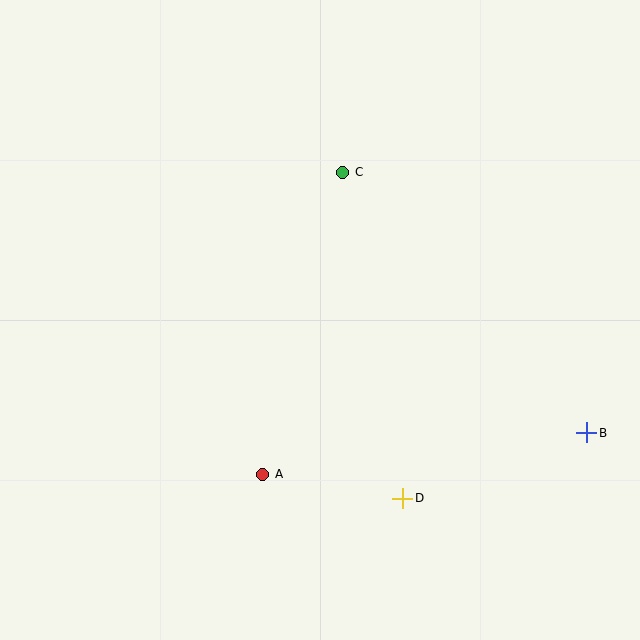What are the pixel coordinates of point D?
Point D is at (403, 498).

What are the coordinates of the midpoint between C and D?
The midpoint between C and D is at (373, 335).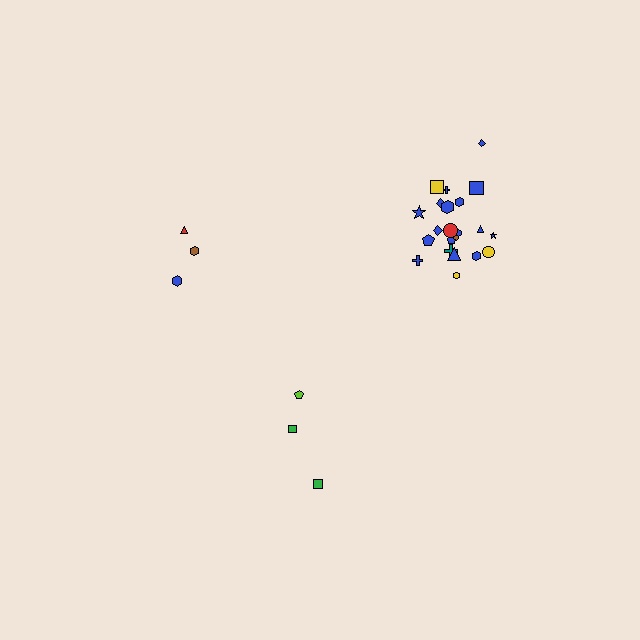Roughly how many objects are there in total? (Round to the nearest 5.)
Roughly 30 objects in total.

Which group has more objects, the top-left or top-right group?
The top-right group.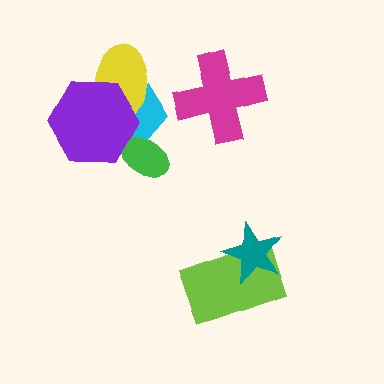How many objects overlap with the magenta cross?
0 objects overlap with the magenta cross.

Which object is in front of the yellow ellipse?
The purple hexagon is in front of the yellow ellipse.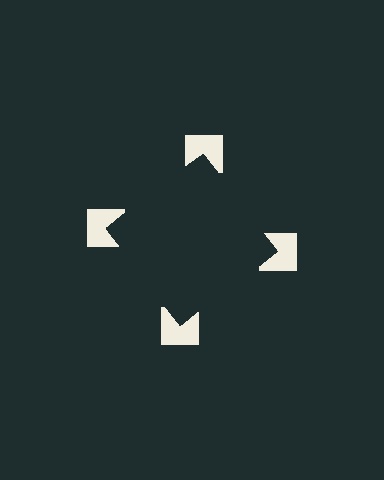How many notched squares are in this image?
There are 4 — one at each vertex of the illusory square.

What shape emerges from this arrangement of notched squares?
An illusory square — its edges are inferred from the aligned wedge cuts in the notched squares, not physically drawn.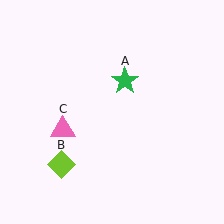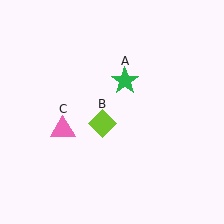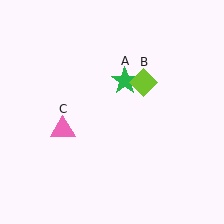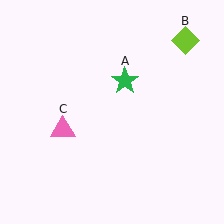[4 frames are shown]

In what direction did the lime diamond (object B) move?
The lime diamond (object B) moved up and to the right.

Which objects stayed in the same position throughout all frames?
Green star (object A) and pink triangle (object C) remained stationary.